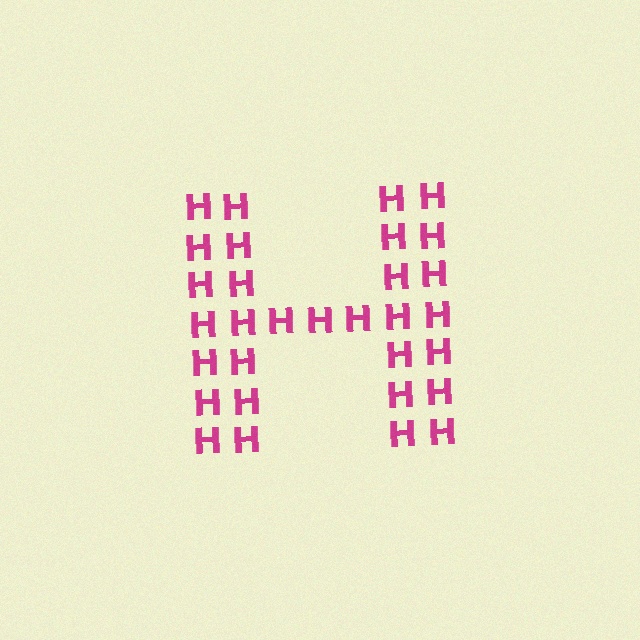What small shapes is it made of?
It is made of small letter H's.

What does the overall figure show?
The overall figure shows the letter H.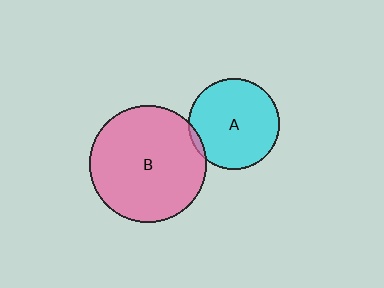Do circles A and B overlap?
Yes.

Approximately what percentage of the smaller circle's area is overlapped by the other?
Approximately 5%.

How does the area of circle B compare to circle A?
Approximately 1.7 times.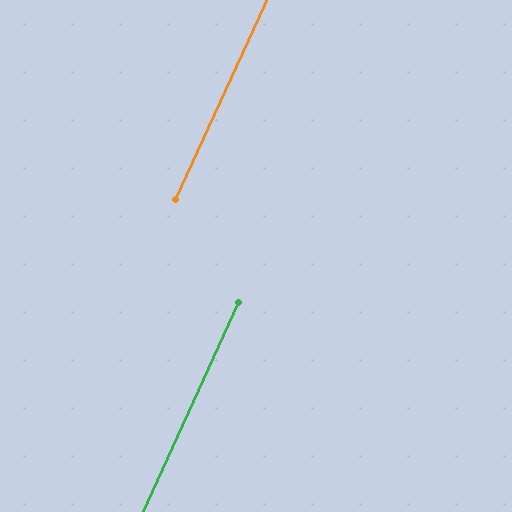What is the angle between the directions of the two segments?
Approximately 0 degrees.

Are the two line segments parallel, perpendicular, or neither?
Parallel — their directions differ by only 0.3°.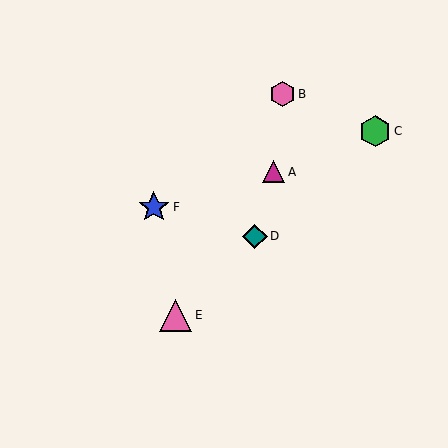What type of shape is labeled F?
Shape F is a blue star.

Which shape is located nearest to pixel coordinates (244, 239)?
The teal diamond (labeled D) at (255, 236) is nearest to that location.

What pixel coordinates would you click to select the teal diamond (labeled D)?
Click at (255, 236) to select the teal diamond D.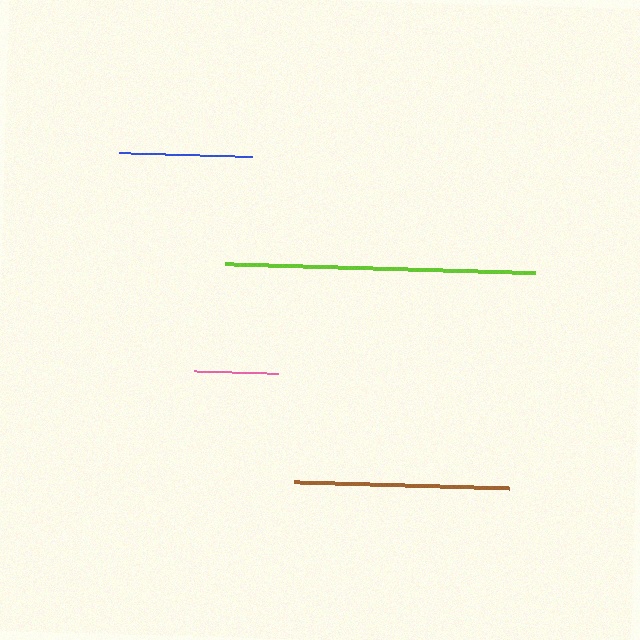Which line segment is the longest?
The lime line is the longest at approximately 311 pixels.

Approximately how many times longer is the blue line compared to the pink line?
The blue line is approximately 1.6 times the length of the pink line.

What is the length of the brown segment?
The brown segment is approximately 215 pixels long.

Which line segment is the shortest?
The pink line is the shortest at approximately 83 pixels.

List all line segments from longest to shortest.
From longest to shortest: lime, brown, blue, pink.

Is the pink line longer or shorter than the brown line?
The brown line is longer than the pink line.